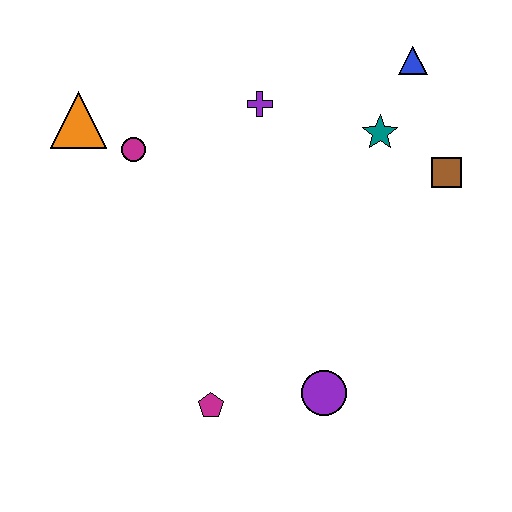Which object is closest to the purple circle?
The magenta pentagon is closest to the purple circle.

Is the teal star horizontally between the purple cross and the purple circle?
No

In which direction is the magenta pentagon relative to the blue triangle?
The magenta pentagon is below the blue triangle.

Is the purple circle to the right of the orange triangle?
Yes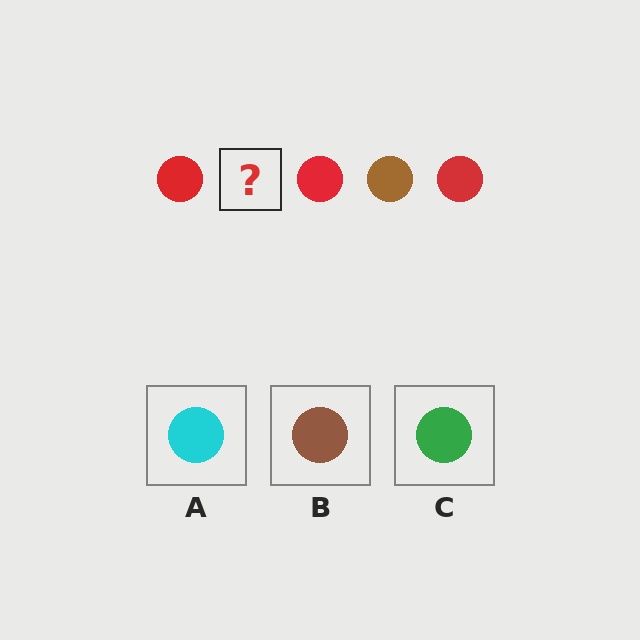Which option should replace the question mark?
Option B.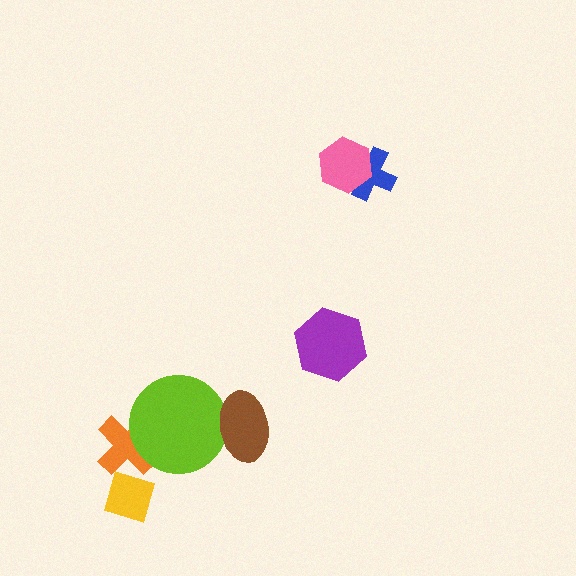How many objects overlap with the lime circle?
2 objects overlap with the lime circle.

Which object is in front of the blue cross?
The pink hexagon is in front of the blue cross.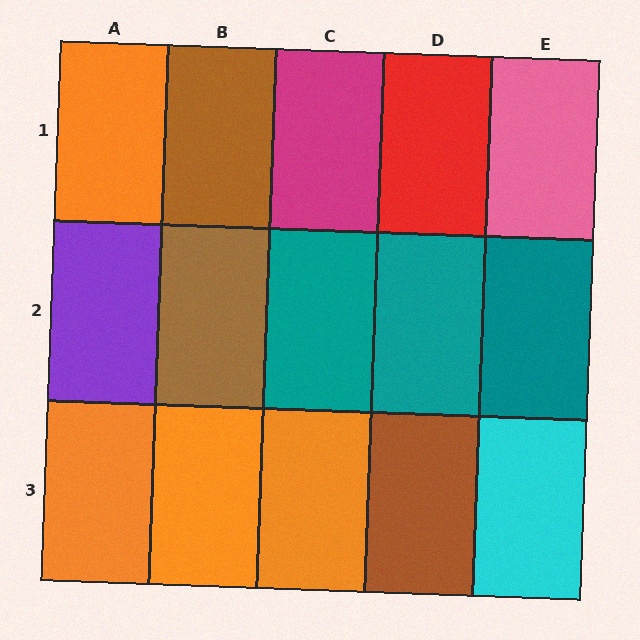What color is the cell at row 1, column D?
Red.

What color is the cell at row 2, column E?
Teal.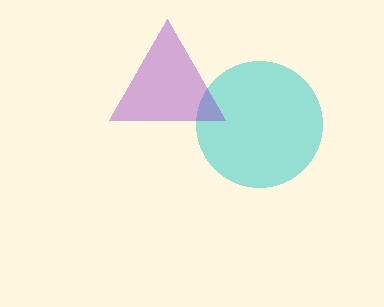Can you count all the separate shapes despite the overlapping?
Yes, there are 2 separate shapes.